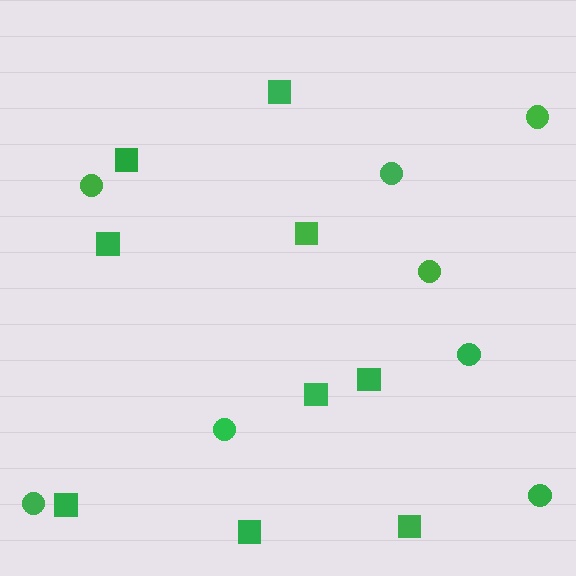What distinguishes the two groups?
There are 2 groups: one group of squares (9) and one group of circles (8).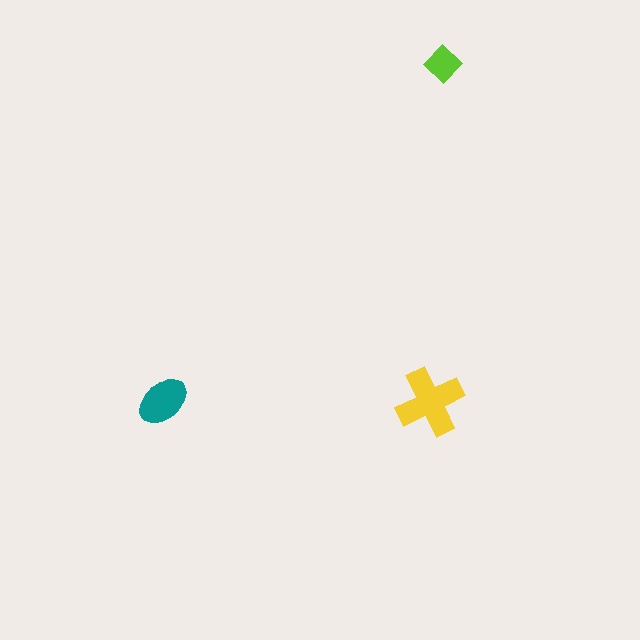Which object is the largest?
The yellow cross.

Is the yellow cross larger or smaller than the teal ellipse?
Larger.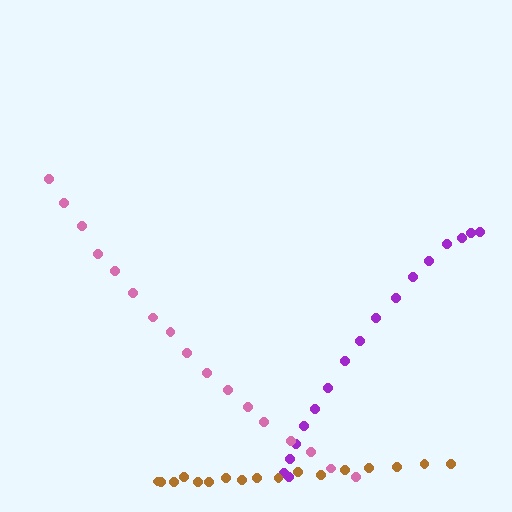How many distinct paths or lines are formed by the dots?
There are 3 distinct paths.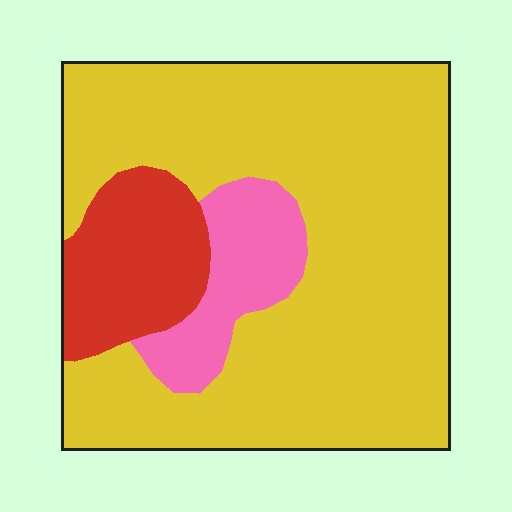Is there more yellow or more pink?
Yellow.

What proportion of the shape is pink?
Pink covers 12% of the shape.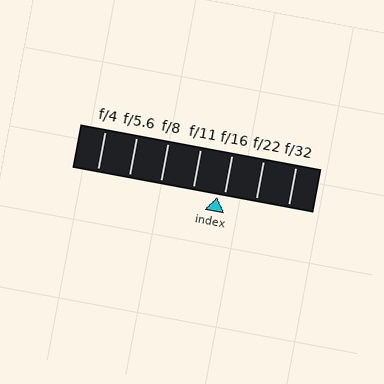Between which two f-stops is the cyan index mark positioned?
The index mark is between f/11 and f/16.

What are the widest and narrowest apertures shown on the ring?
The widest aperture shown is f/4 and the narrowest is f/32.